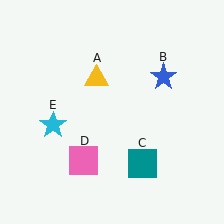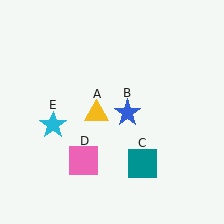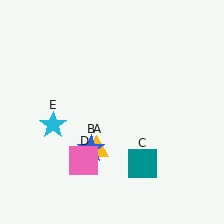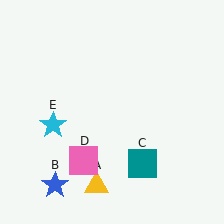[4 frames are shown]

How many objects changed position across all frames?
2 objects changed position: yellow triangle (object A), blue star (object B).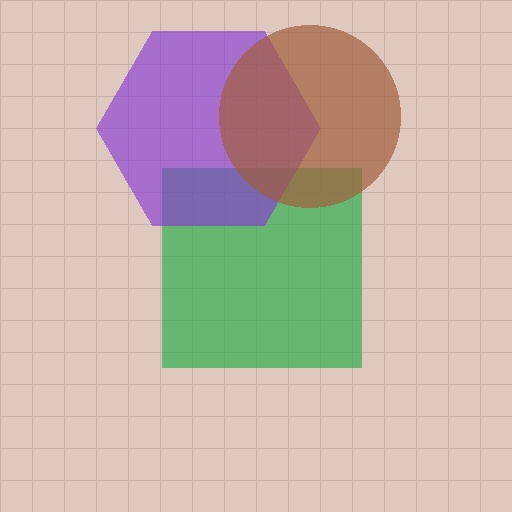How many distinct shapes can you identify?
There are 3 distinct shapes: a green square, a purple hexagon, a brown circle.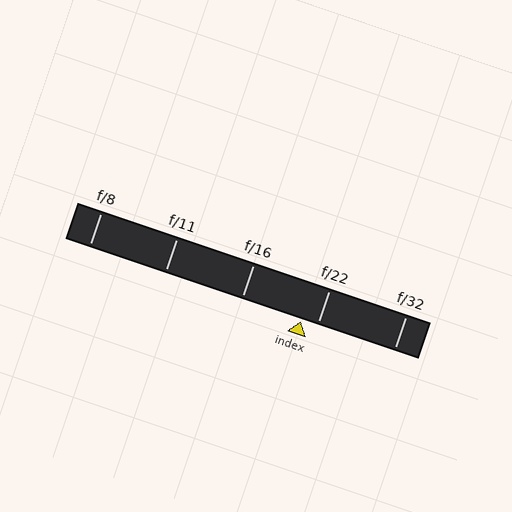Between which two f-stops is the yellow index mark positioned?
The index mark is between f/16 and f/22.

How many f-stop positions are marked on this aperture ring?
There are 5 f-stop positions marked.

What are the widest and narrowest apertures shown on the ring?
The widest aperture shown is f/8 and the narrowest is f/32.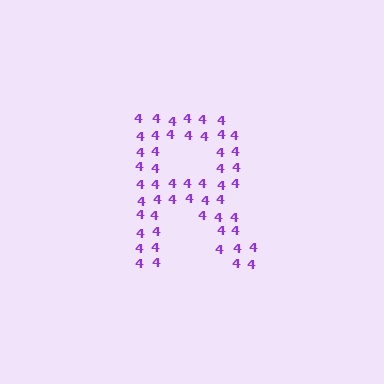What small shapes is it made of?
It is made of small digit 4's.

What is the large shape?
The large shape is the letter R.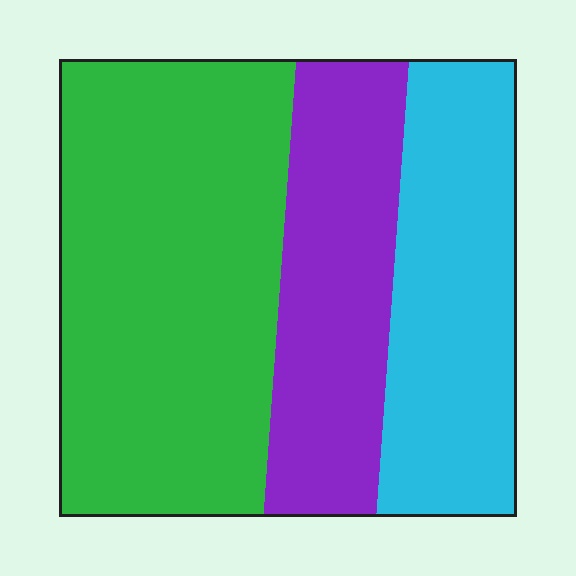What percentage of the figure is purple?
Purple covers 25% of the figure.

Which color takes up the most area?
Green, at roughly 50%.